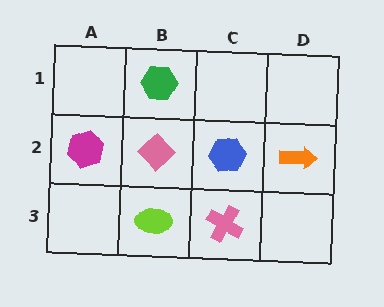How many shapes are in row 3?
2 shapes.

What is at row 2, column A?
A magenta hexagon.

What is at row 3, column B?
A lime ellipse.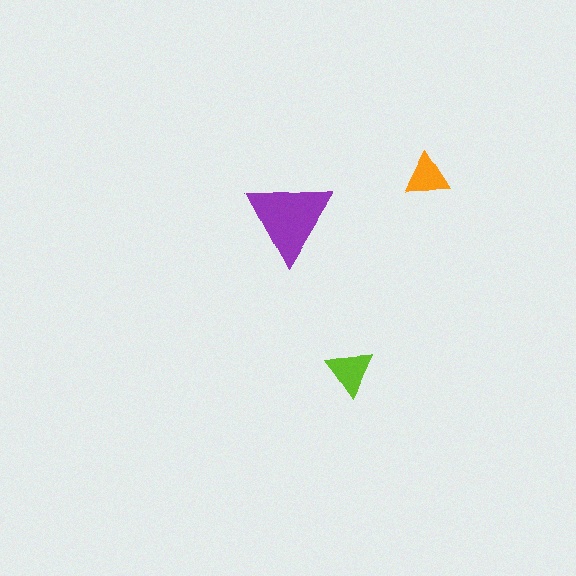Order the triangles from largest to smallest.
the purple one, the lime one, the orange one.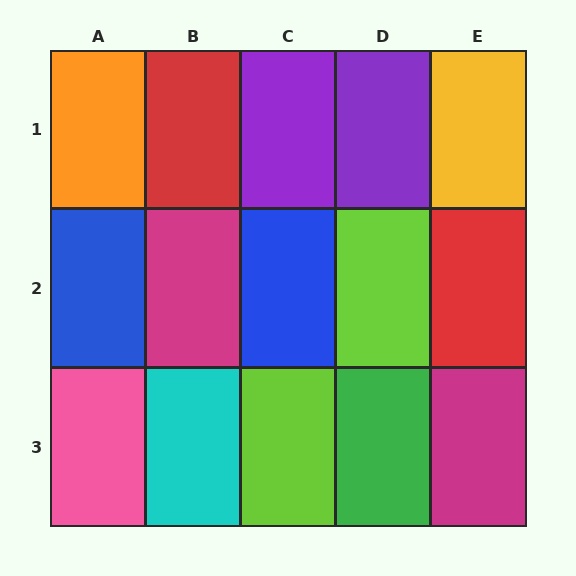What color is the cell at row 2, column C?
Blue.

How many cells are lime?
2 cells are lime.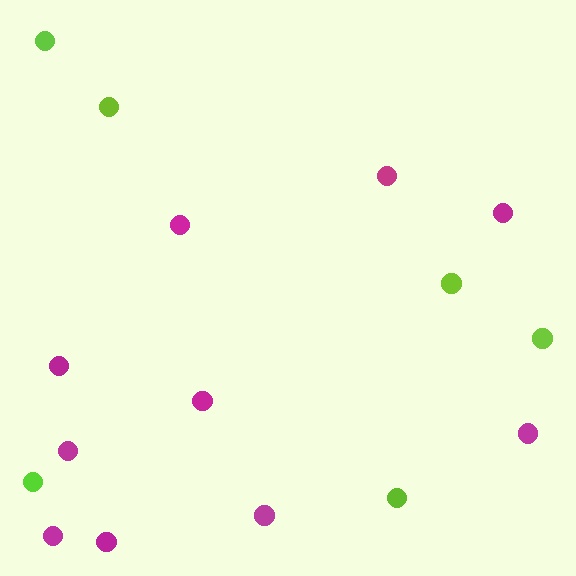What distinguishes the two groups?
There are 2 groups: one group of lime circles (6) and one group of magenta circles (10).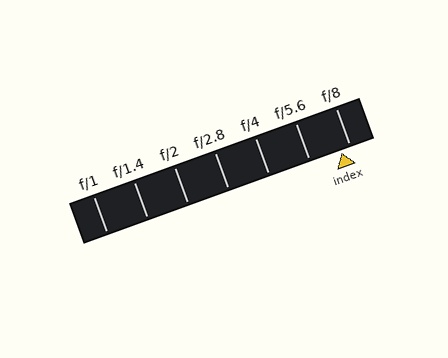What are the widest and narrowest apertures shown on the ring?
The widest aperture shown is f/1 and the narrowest is f/8.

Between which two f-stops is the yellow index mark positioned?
The index mark is between f/5.6 and f/8.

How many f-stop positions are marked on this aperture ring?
There are 7 f-stop positions marked.